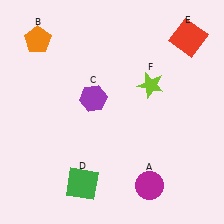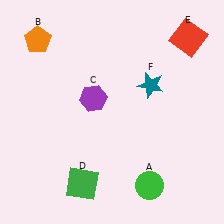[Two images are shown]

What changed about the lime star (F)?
In Image 1, F is lime. In Image 2, it changed to teal.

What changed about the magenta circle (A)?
In Image 1, A is magenta. In Image 2, it changed to green.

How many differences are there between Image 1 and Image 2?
There are 2 differences between the two images.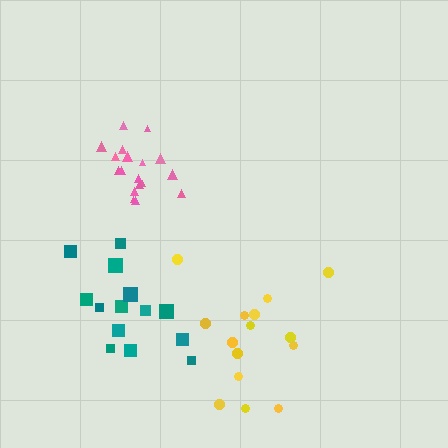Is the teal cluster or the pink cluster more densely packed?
Pink.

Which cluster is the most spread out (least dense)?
Teal.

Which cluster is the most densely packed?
Pink.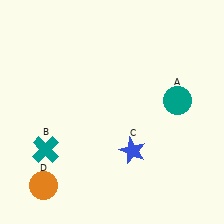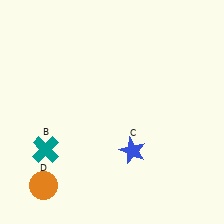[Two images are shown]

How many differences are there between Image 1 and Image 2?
There is 1 difference between the two images.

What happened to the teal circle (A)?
The teal circle (A) was removed in Image 2. It was in the top-right area of Image 1.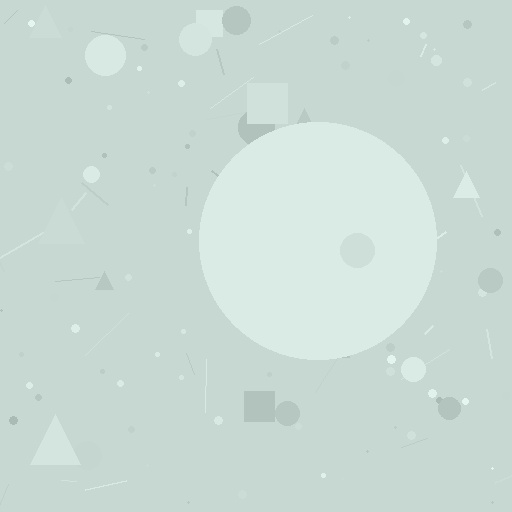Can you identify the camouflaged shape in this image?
The camouflaged shape is a circle.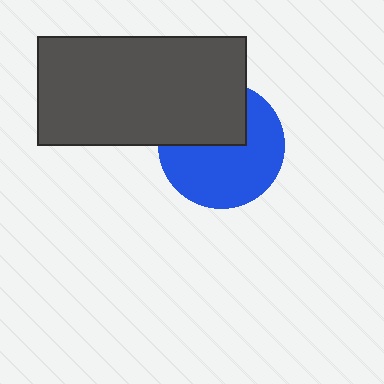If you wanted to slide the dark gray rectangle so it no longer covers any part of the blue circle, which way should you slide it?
Slide it up — that is the most direct way to separate the two shapes.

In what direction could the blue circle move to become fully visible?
The blue circle could move down. That would shift it out from behind the dark gray rectangle entirely.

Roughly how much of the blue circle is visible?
About half of it is visible (roughly 62%).